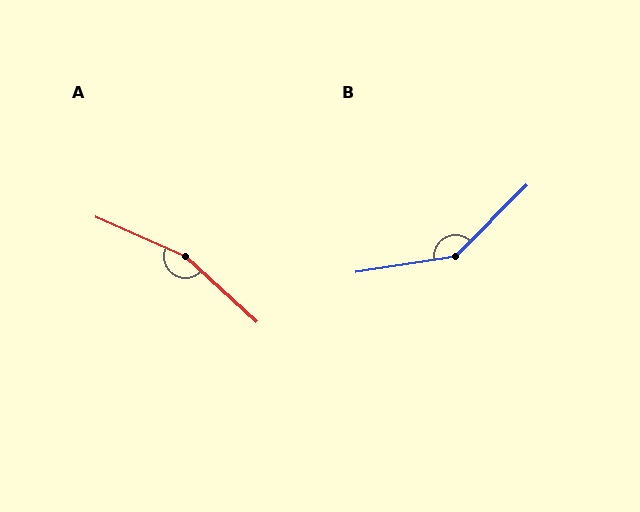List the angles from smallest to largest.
B (144°), A (161°).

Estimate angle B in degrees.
Approximately 144 degrees.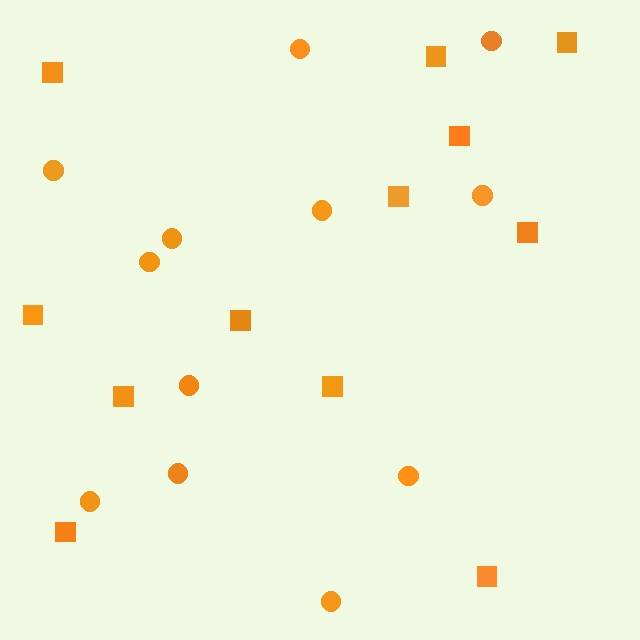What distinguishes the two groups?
There are 2 groups: one group of circles (12) and one group of squares (12).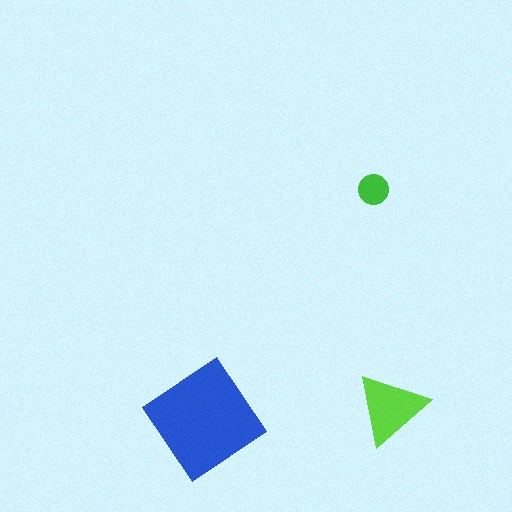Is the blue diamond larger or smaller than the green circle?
Larger.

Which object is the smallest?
The green circle.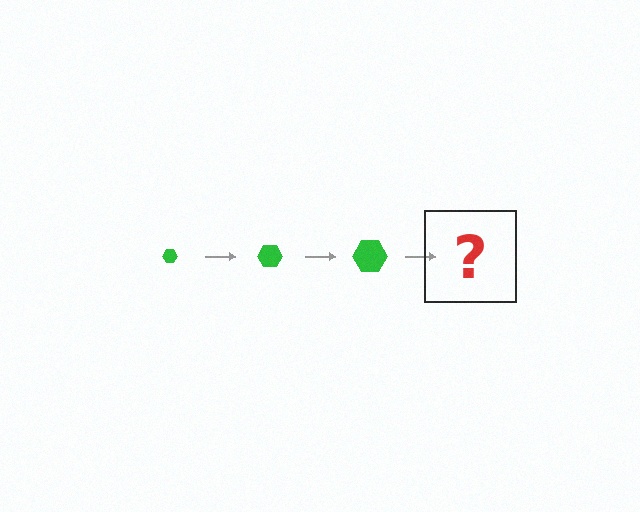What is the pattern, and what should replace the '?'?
The pattern is that the hexagon gets progressively larger each step. The '?' should be a green hexagon, larger than the previous one.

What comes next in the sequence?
The next element should be a green hexagon, larger than the previous one.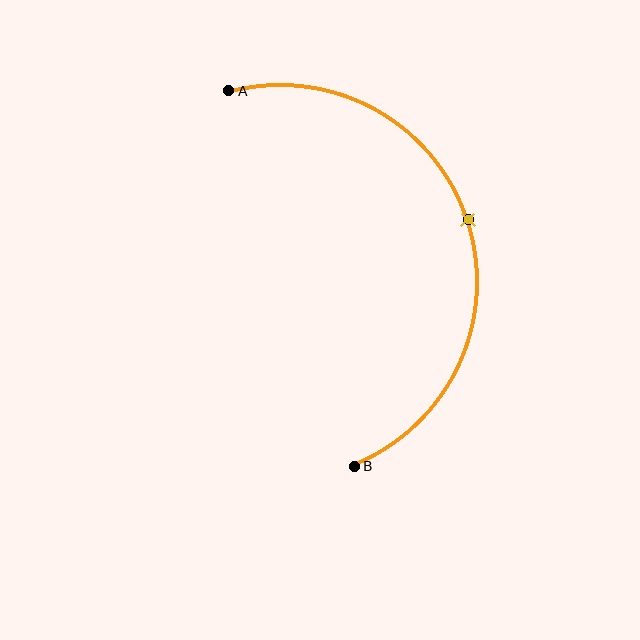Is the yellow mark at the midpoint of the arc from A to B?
Yes. The yellow mark lies on the arc at equal arc-length from both A and B — it is the arc midpoint.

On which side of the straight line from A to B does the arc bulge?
The arc bulges to the right of the straight line connecting A and B.